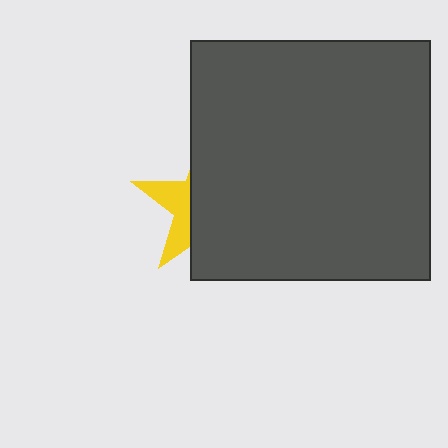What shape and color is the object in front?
The object in front is a dark gray square.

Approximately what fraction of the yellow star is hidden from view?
Roughly 69% of the yellow star is hidden behind the dark gray square.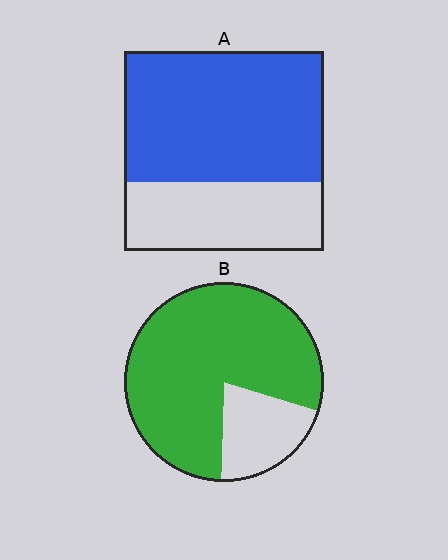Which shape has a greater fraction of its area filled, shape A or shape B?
Shape B.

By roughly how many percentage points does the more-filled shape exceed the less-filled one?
By roughly 15 percentage points (B over A).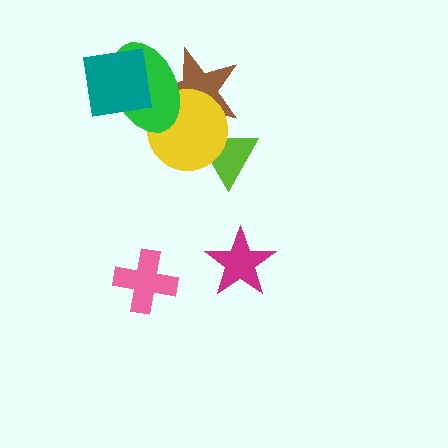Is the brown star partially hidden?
Yes, it is partially covered by another shape.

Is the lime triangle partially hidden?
Yes, it is partially covered by another shape.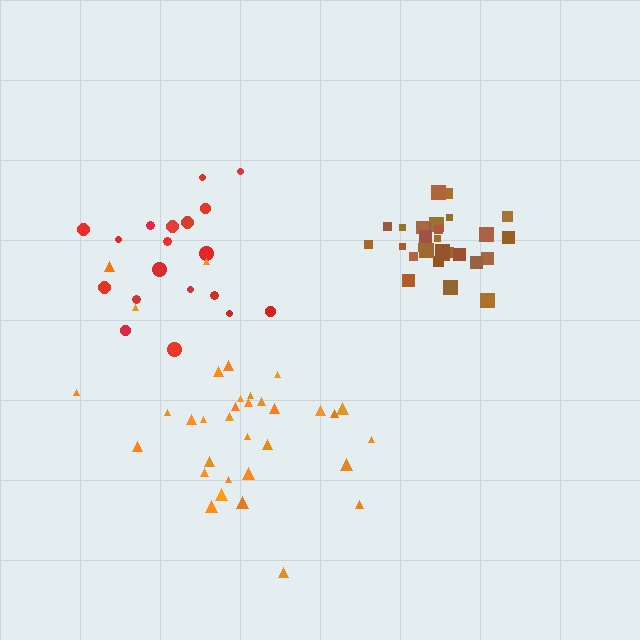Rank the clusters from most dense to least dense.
brown, red, orange.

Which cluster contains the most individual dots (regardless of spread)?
Orange (34).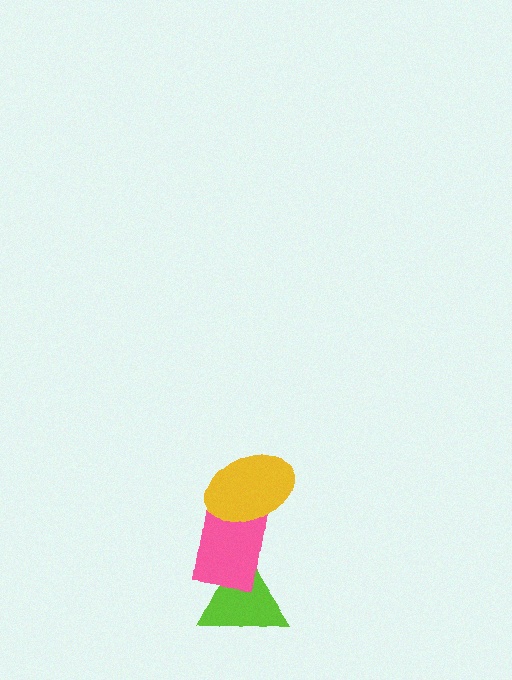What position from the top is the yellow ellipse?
The yellow ellipse is 1st from the top.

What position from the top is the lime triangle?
The lime triangle is 3rd from the top.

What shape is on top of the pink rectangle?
The yellow ellipse is on top of the pink rectangle.